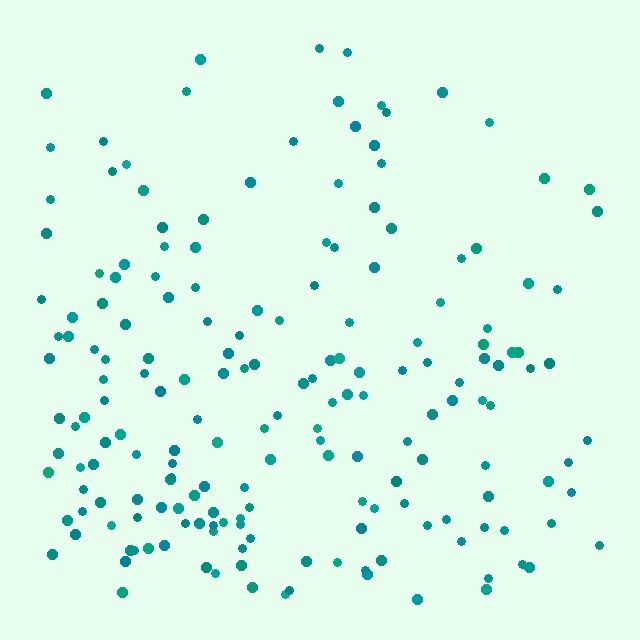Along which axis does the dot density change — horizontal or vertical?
Vertical.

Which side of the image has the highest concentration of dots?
The bottom.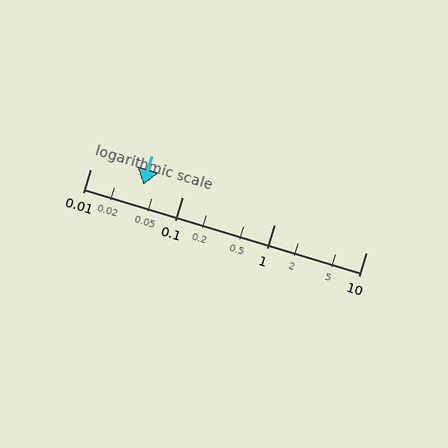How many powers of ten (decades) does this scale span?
The scale spans 3 decades, from 0.01 to 10.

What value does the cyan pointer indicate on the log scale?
The pointer indicates approximately 0.038.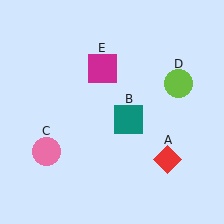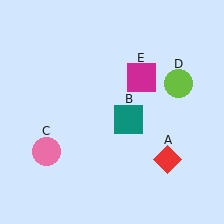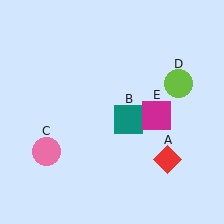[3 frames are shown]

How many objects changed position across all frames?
1 object changed position: magenta square (object E).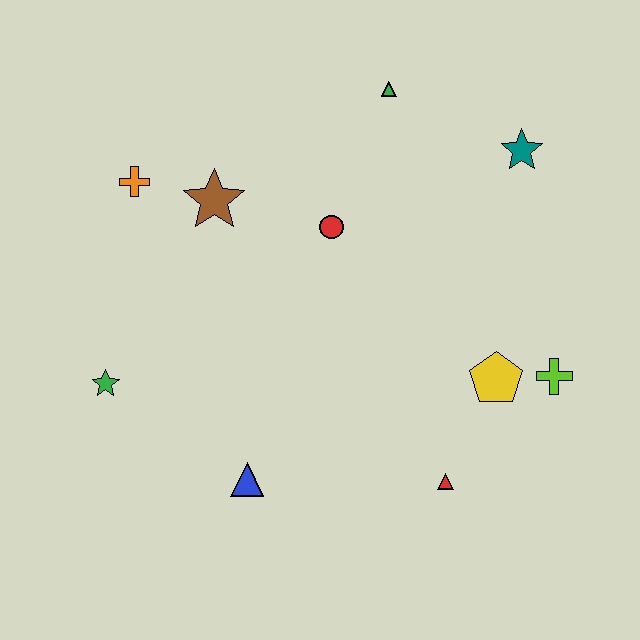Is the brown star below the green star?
No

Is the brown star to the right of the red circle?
No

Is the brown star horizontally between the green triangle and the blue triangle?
No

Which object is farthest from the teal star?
The green star is farthest from the teal star.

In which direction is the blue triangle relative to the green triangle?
The blue triangle is below the green triangle.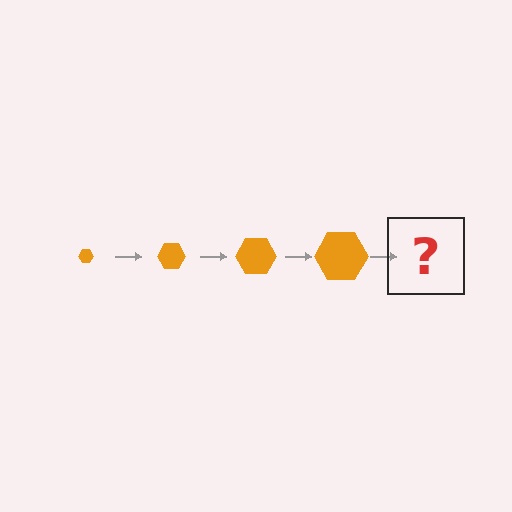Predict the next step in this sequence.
The next step is an orange hexagon, larger than the previous one.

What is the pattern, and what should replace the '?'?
The pattern is that the hexagon gets progressively larger each step. The '?' should be an orange hexagon, larger than the previous one.